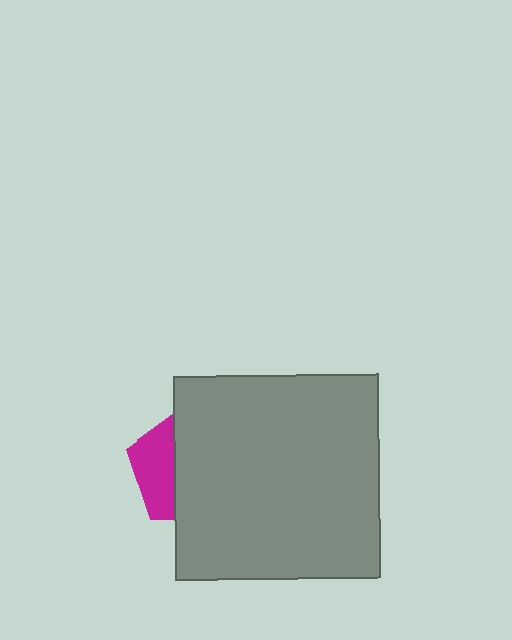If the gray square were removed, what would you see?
You would see the complete magenta pentagon.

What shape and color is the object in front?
The object in front is a gray square.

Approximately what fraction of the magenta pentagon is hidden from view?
Roughly 66% of the magenta pentagon is hidden behind the gray square.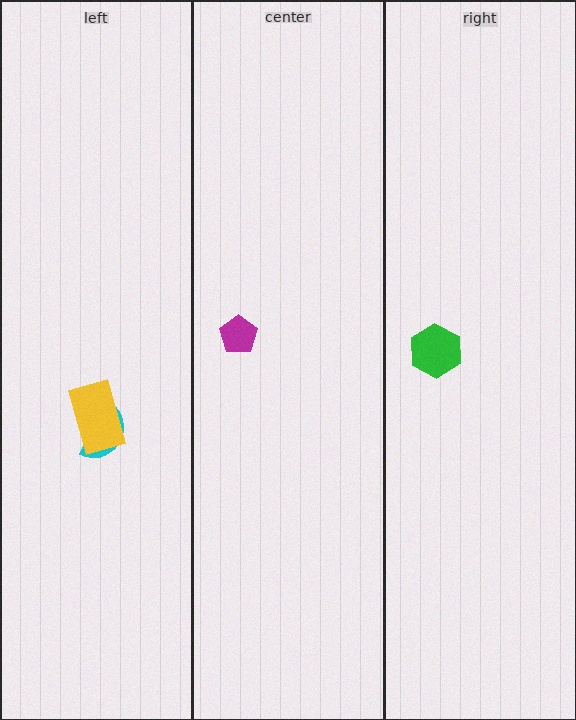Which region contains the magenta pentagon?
The center region.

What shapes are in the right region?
The green hexagon.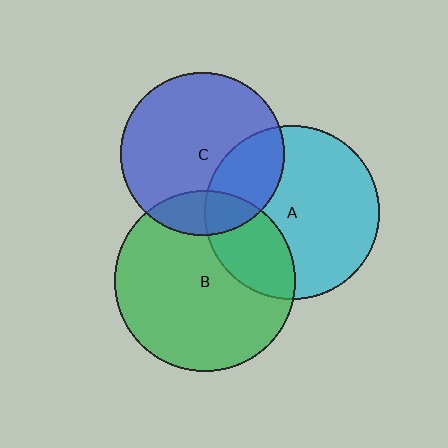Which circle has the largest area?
Circle B (green).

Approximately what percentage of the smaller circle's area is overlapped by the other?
Approximately 15%.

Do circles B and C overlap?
Yes.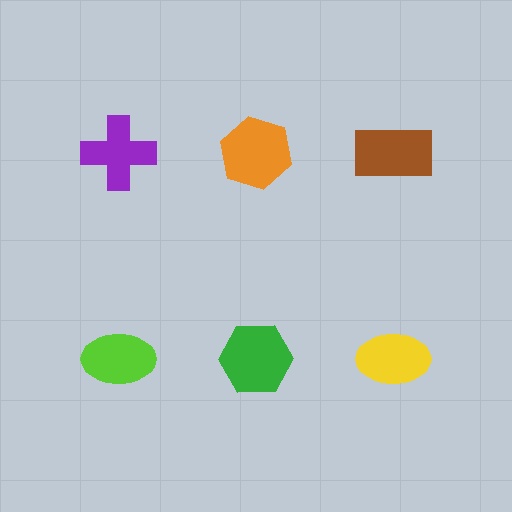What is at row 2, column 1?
A lime ellipse.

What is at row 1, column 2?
An orange hexagon.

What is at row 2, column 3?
A yellow ellipse.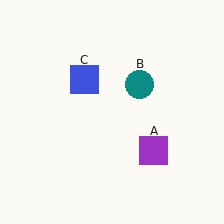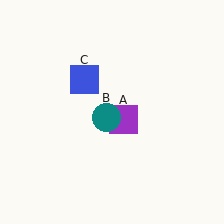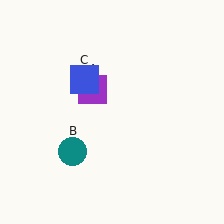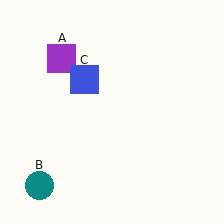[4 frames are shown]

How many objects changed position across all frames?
2 objects changed position: purple square (object A), teal circle (object B).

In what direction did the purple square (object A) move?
The purple square (object A) moved up and to the left.